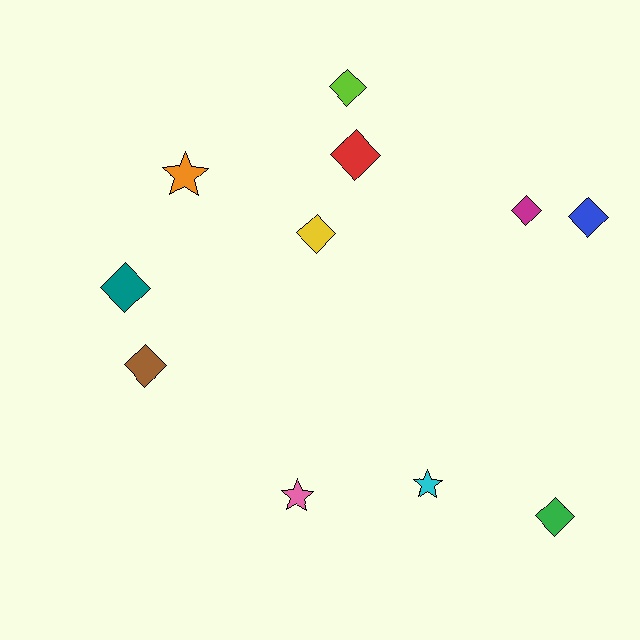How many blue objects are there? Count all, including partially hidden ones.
There is 1 blue object.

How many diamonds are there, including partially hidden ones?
There are 8 diamonds.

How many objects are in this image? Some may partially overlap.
There are 11 objects.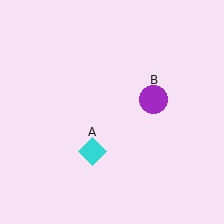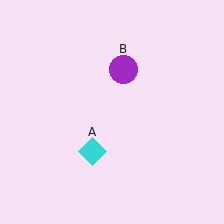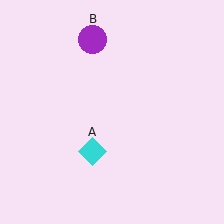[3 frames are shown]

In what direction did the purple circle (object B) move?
The purple circle (object B) moved up and to the left.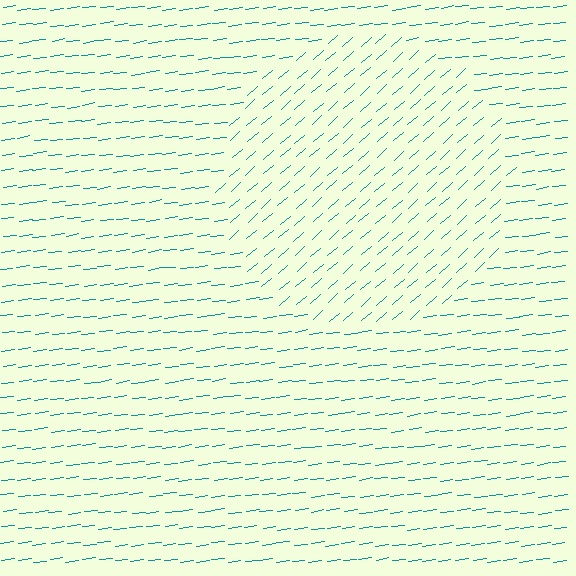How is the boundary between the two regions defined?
The boundary is defined purely by a change in line orientation (approximately 34 degrees difference). All lines are the same color and thickness.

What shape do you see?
I see a circle.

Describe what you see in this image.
The image is filled with small teal line segments. A circle region in the image has lines oriented differently from the surrounding lines, creating a visible texture boundary.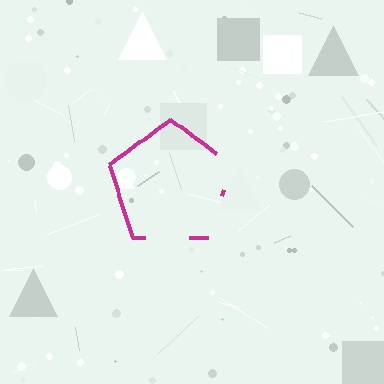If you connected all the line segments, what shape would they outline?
They would outline a pentagon.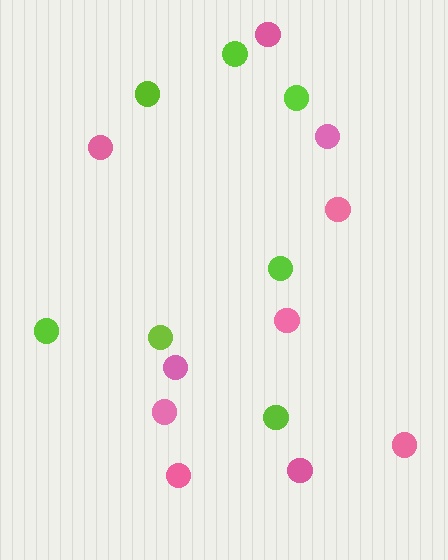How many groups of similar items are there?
There are 2 groups: one group of pink circles (10) and one group of lime circles (7).